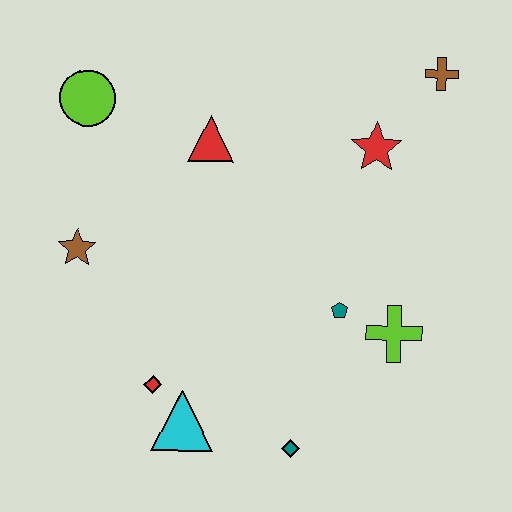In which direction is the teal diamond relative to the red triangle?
The teal diamond is below the red triangle.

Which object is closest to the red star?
The brown cross is closest to the red star.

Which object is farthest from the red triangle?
The teal diamond is farthest from the red triangle.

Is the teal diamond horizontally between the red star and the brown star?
Yes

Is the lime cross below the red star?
Yes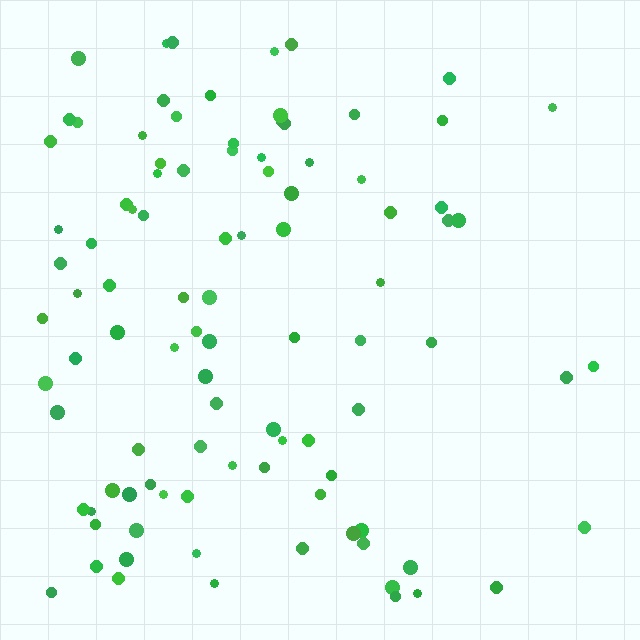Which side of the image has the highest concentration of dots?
The left.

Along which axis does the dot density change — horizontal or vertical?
Horizontal.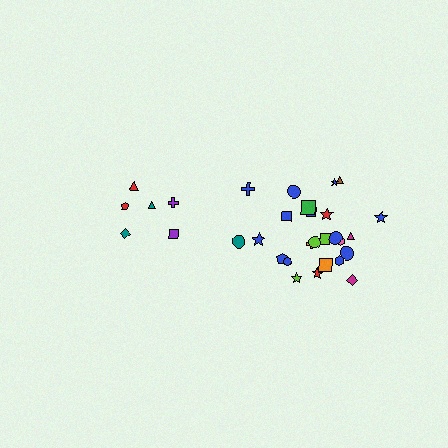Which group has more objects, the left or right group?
The right group.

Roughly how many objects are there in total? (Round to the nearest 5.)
Roughly 30 objects in total.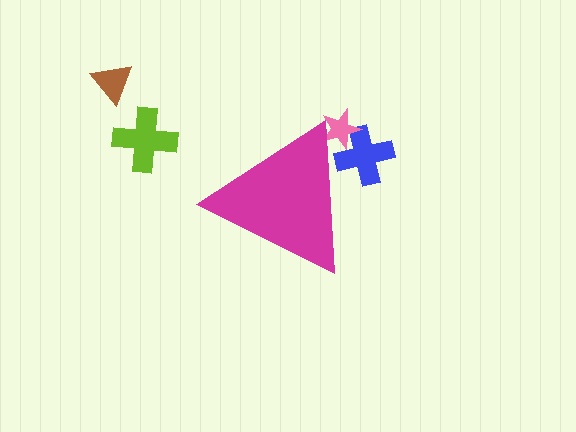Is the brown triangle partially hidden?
No, the brown triangle is fully visible.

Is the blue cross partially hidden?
Yes, the blue cross is partially hidden behind the magenta triangle.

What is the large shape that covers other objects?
A magenta triangle.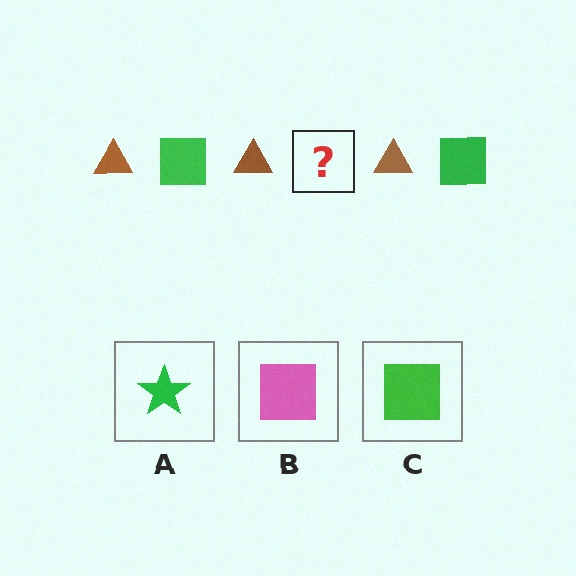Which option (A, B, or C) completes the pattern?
C.